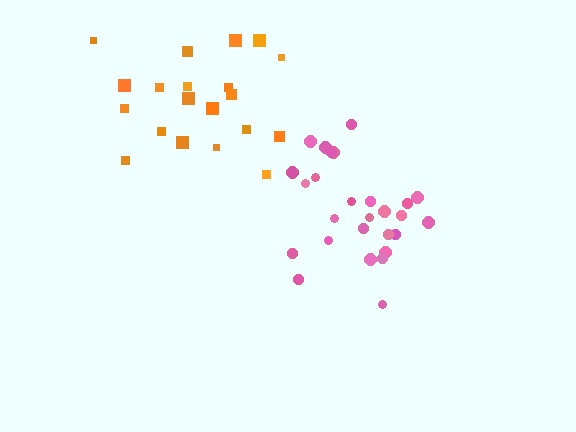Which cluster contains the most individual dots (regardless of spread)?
Pink (27).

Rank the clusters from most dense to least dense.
pink, orange.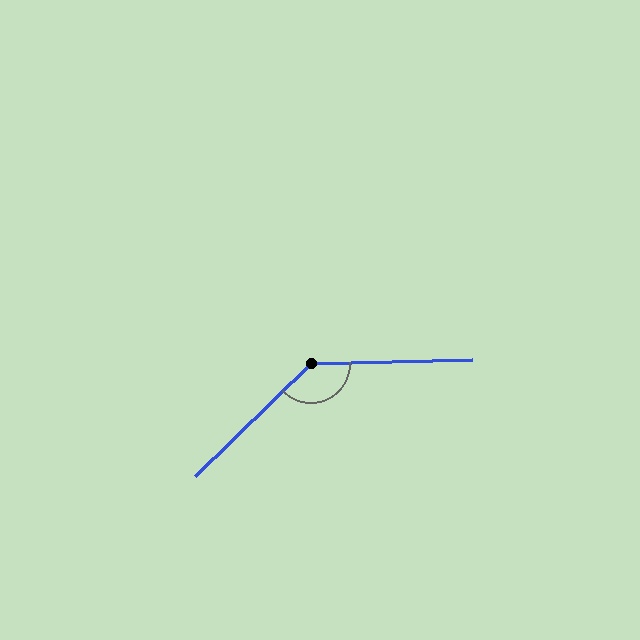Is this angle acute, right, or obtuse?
It is obtuse.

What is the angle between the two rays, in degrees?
Approximately 137 degrees.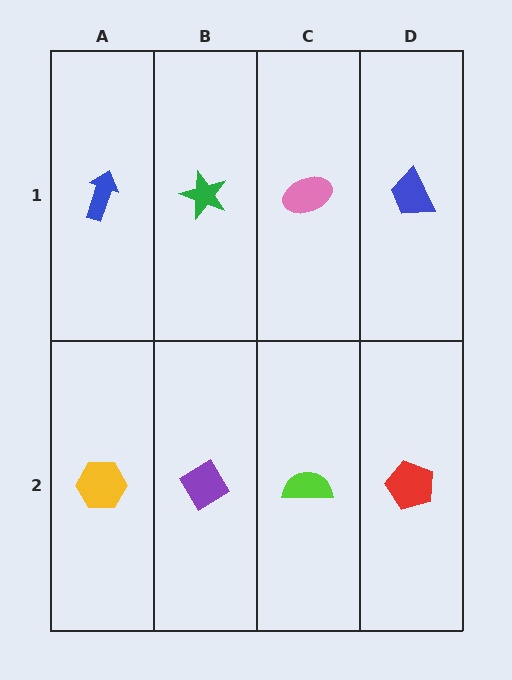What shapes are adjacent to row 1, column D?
A red pentagon (row 2, column D), a pink ellipse (row 1, column C).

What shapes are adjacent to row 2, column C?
A pink ellipse (row 1, column C), a purple diamond (row 2, column B), a red pentagon (row 2, column D).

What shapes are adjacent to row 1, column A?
A yellow hexagon (row 2, column A), a green star (row 1, column B).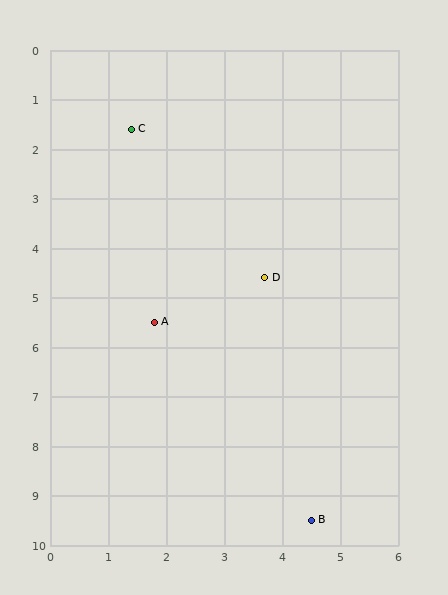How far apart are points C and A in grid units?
Points C and A are about 3.9 grid units apart.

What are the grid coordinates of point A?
Point A is at approximately (1.8, 5.5).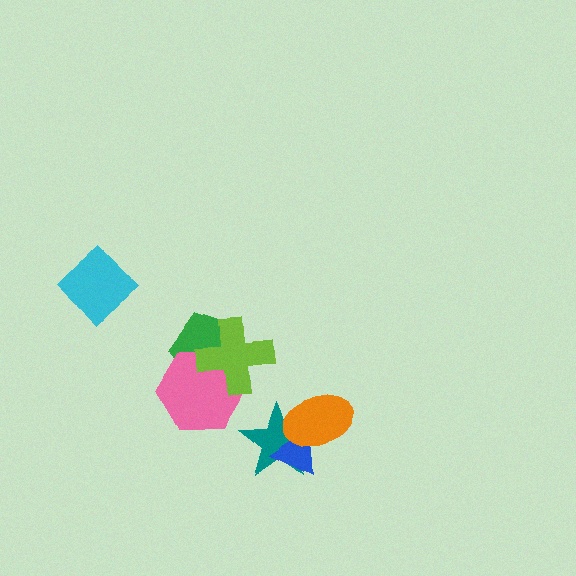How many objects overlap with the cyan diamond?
0 objects overlap with the cyan diamond.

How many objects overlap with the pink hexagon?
2 objects overlap with the pink hexagon.